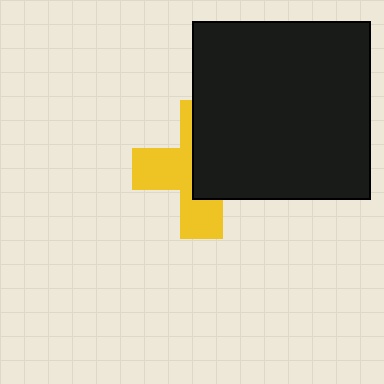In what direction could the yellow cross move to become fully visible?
The yellow cross could move left. That would shift it out from behind the black square entirely.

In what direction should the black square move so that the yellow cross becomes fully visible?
The black square should move right. That is the shortest direction to clear the overlap and leave the yellow cross fully visible.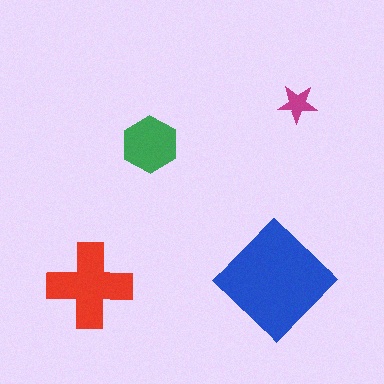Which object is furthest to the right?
The magenta star is rightmost.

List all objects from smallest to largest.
The magenta star, the green hexagon, the red cross, the blue diamond.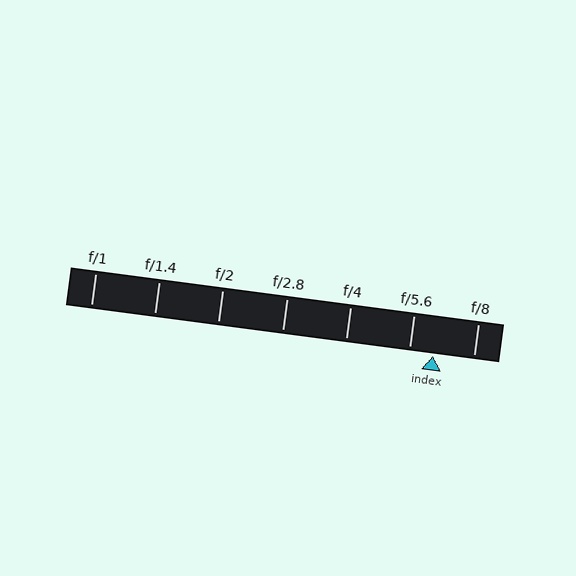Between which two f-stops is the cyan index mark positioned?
The index mark is between f/5.6 and f/8.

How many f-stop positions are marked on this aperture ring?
There are 7 f-stop positions marked.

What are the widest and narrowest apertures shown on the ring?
The widest aperture shown is f/1 and the narrowest is f/8.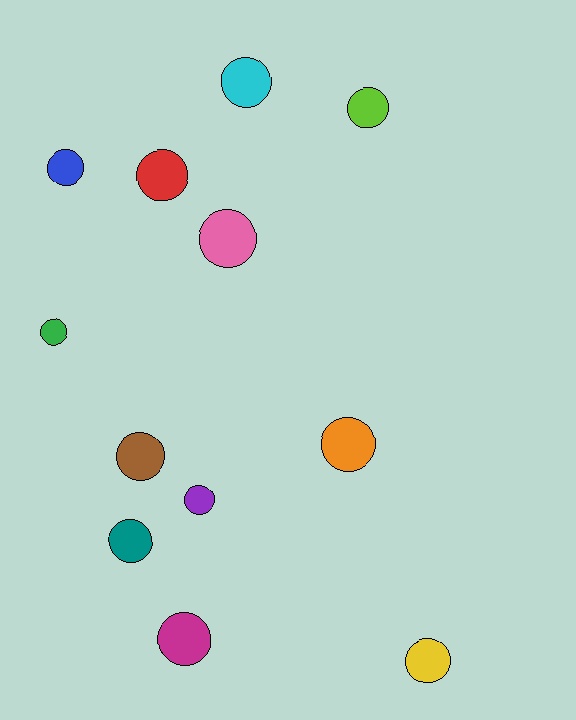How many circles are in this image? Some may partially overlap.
There are 12 circles.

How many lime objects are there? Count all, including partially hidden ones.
There is 1 lime object.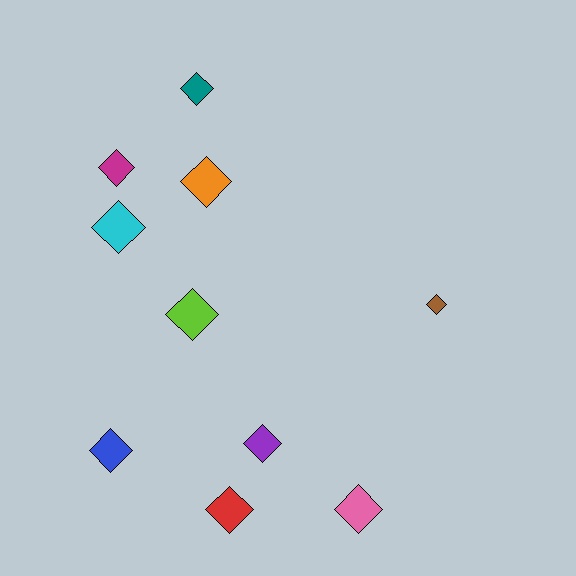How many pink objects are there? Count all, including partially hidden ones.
There is 1 pink object.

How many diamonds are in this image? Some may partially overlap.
There are 10 diamonds.